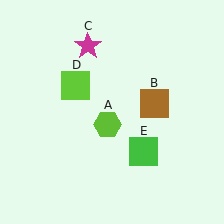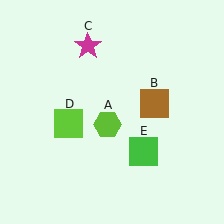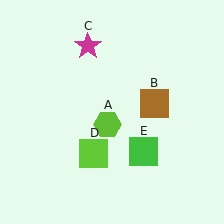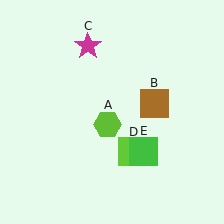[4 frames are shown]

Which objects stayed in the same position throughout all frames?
Lime hexagon (object A) and brown square (object B) and magenta star (object C) and green square (object E) remained stationary.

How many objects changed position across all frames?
1 object changed position: lime square (object D).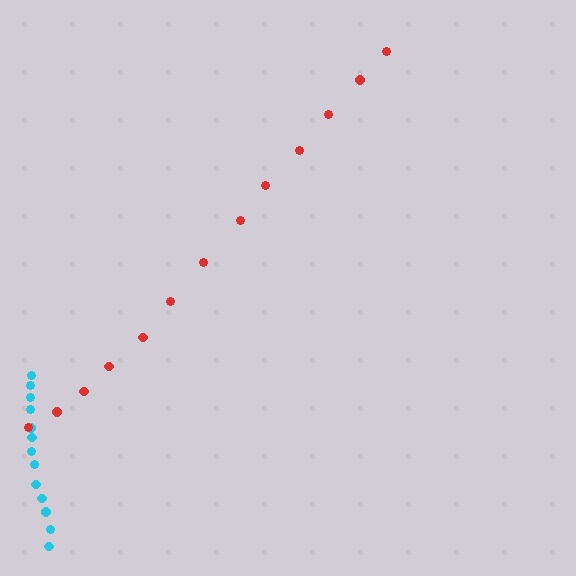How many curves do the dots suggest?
There are 2 distinct paths.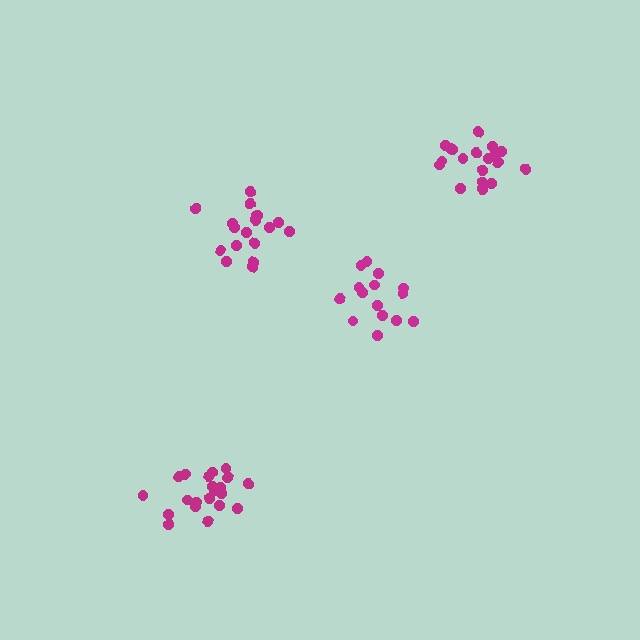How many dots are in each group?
Group 1: 18 dots, Group 2: 21 dots, Group 3: 15 dots, Group 4: 19 dots (73 total).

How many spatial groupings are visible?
There are 4 spatial groupings.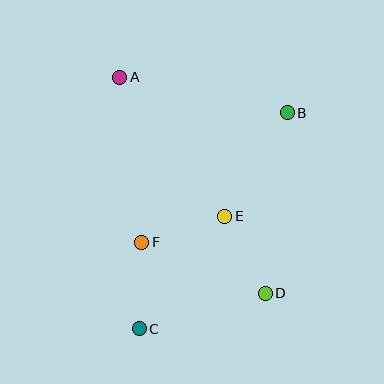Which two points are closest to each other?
Points C and F are closest to each other.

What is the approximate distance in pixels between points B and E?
The distance between B and E is approximately 121 pixels.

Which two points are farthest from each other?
Points B and C are farthest from each other.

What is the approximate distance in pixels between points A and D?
The distance between A and D is approximately 260 pixels.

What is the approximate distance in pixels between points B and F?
The distance between B and F is approximately 195 pixels.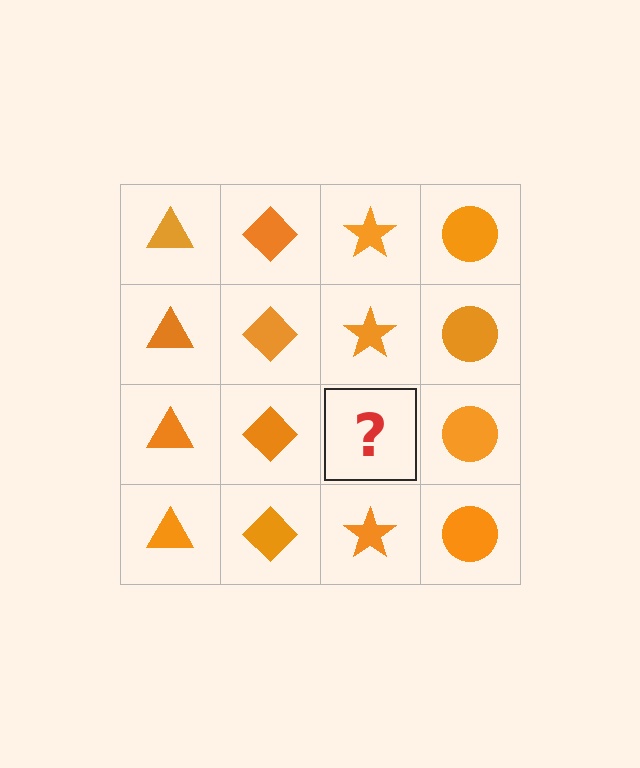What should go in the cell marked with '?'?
The missing cell should contain an orange star.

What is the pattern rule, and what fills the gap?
The rule is that each column has a consistent shape. The gap should be filled with an orange star.